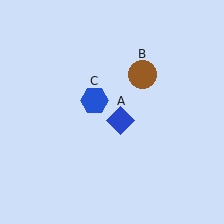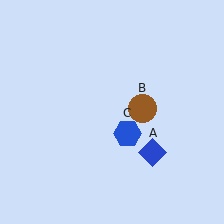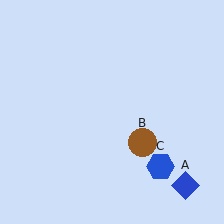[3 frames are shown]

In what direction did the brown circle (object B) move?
The brown circle (object B) moved down.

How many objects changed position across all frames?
3 objects changed position: blue diamond (object A), brown circle (object B), blue hexagon (object C).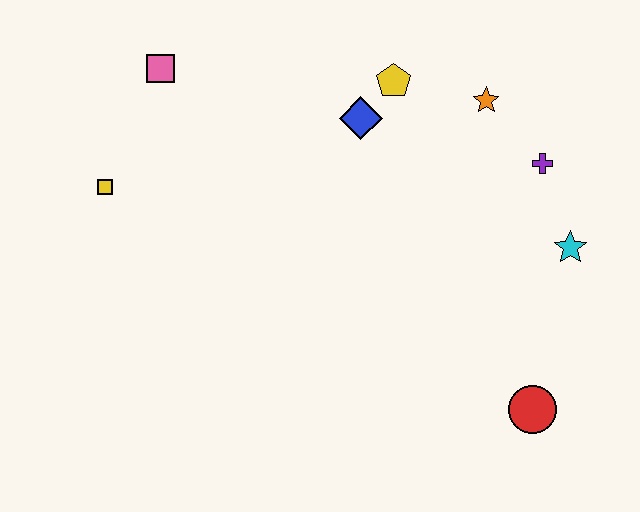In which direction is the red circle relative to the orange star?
The red circle is below the orange star.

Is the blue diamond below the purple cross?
No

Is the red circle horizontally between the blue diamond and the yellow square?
No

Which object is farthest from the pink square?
The red circle is farthest from the pink square.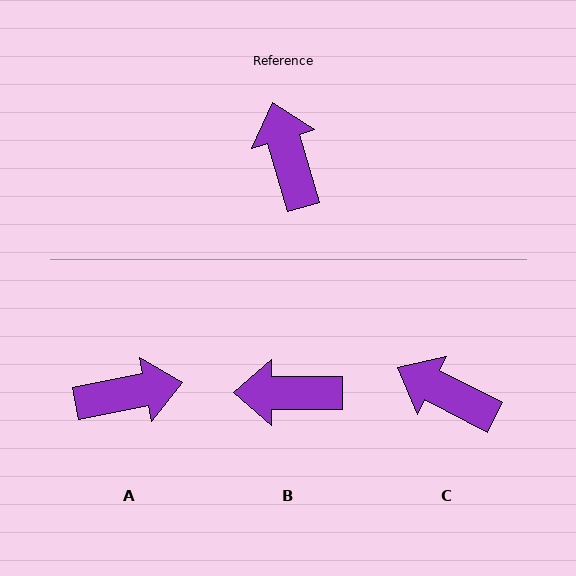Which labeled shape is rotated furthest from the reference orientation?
A, about 95 degrees away.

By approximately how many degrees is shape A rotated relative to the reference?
Approximately 95 degrees clockwise.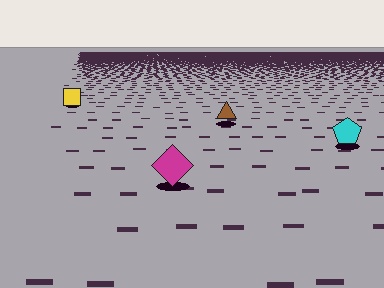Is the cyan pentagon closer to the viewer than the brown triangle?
Yes. The cyan pentagon is closer — you can tell from the texture gradient: the ground texture is coarser near it.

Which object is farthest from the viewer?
The yellow square is farthest from the viewer. It appears smaller and the ground texture around it is denser.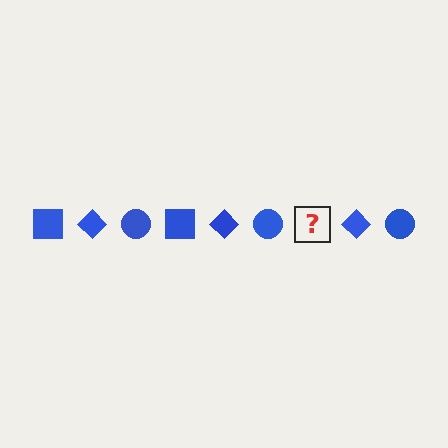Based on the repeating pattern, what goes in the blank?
The blank should be a blue square.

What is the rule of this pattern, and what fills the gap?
The rule is that the pattern cycles through square, diamond, circle shapes in blue. The gap should be filled with a blue square.